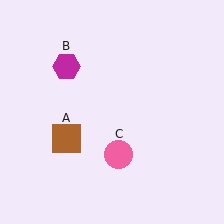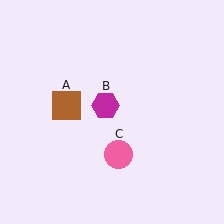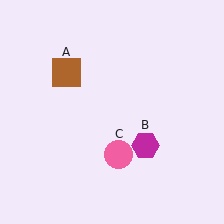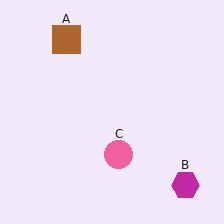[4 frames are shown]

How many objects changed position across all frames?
2 objects changed position: brown square (object A), magenta hexagon (object B).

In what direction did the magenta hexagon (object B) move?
The magenta hexagon (object B) moved down and to the right.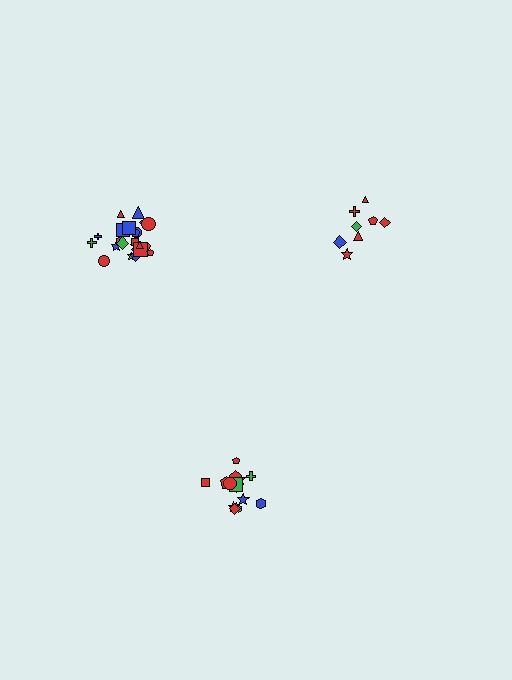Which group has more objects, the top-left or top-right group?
The top-left group.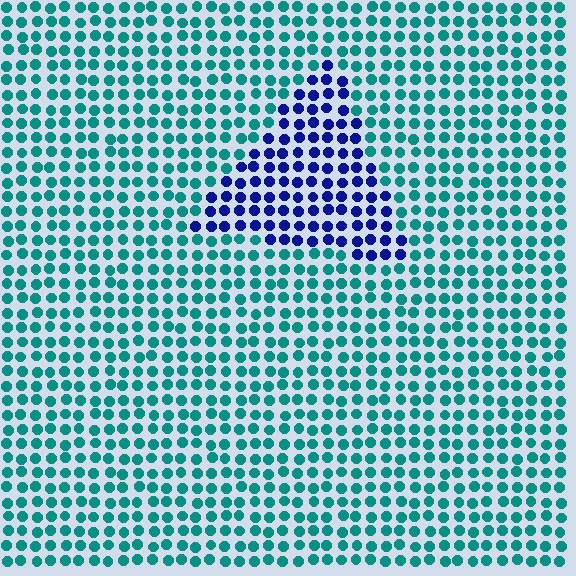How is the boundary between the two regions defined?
The boundary is defined purely by a slight shift in hue (about 61 degrees). Spacing, size, and orientation are identical on both sides.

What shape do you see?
I see a triangle.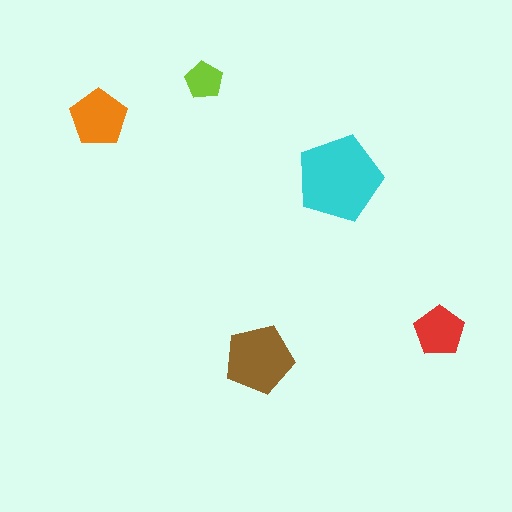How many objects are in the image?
There are 5 objects in the image.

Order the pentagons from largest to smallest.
the cyan one, the brown one, the orange one, the red one, the lime one.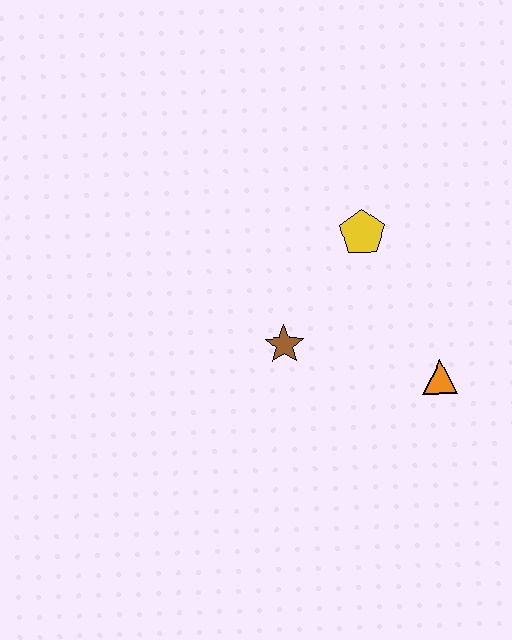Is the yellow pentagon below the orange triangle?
No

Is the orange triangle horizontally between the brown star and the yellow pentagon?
No